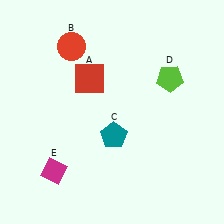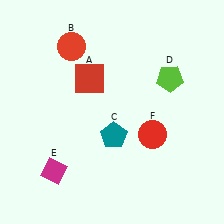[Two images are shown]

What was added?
A red circle (F) was added in Image 2.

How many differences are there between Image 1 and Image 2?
There is 1 difference between the two images.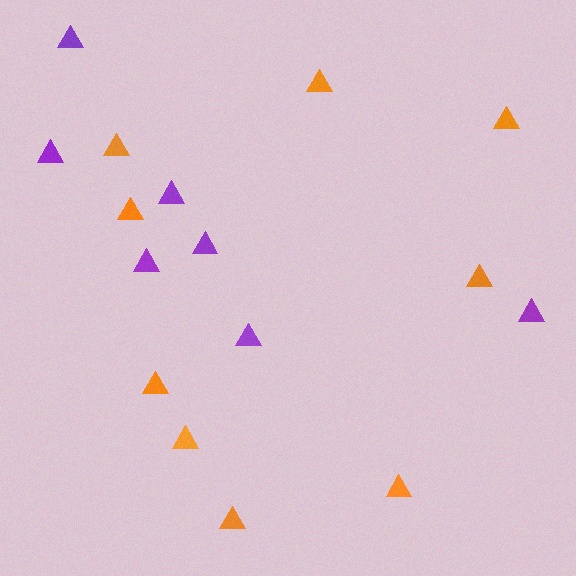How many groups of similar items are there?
There are 2 groups: one group of orange triangles (9) and one group of purple triangles (7).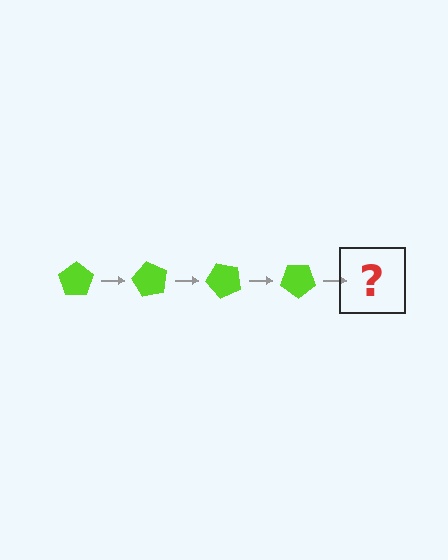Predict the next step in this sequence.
The next step is a lime pentagon rotated 240 degrees.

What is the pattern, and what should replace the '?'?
The pattern is that the pentagon rotates 60 degrees each step. The '?' should be a lime pentagon rotated 240 degrees.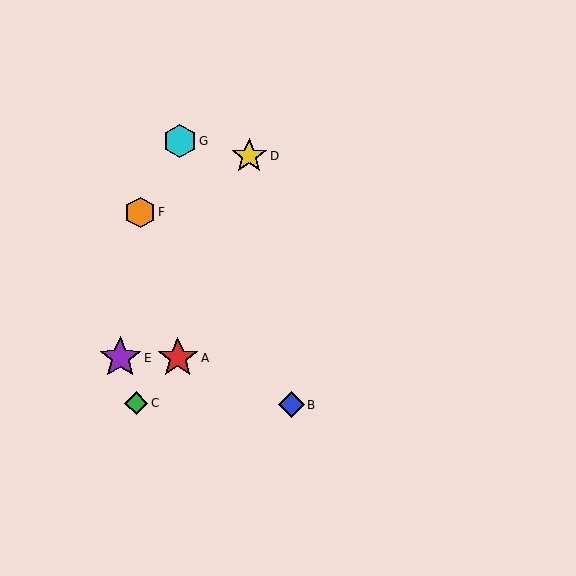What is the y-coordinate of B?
Object B is at y≈405.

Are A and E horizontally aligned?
Yes, both are at y≈358.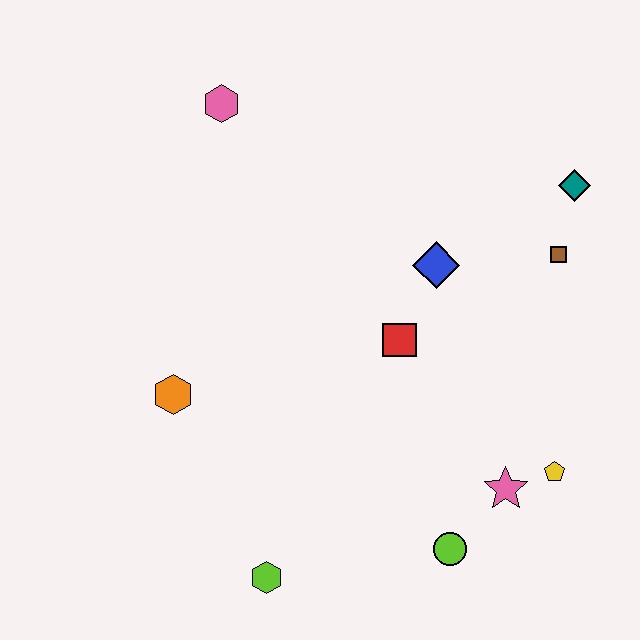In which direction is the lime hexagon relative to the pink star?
The lime hexagon is to the left of the pink star.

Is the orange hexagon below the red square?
Yes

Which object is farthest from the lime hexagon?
The teal diamond is farthest from the lime hexagon.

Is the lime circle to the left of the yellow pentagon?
Yes